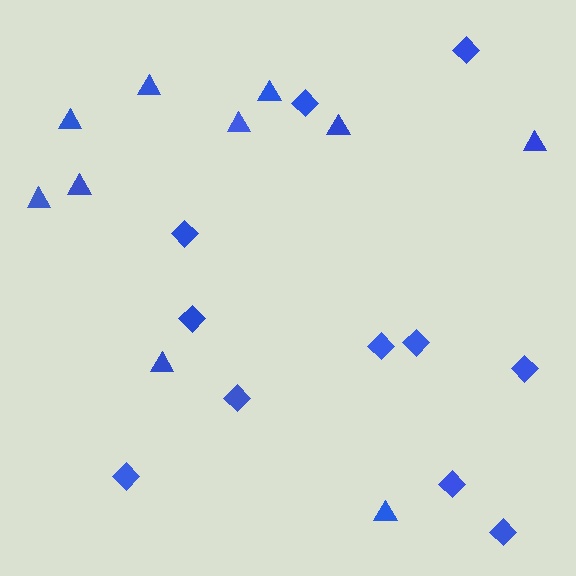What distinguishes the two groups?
There are 2 groups: one group of diamonds (11) and one group of triangles (10).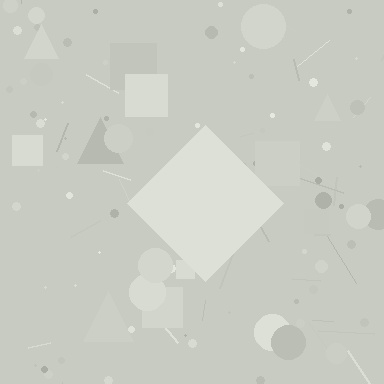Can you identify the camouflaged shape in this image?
The camouflaged shape is a diamond.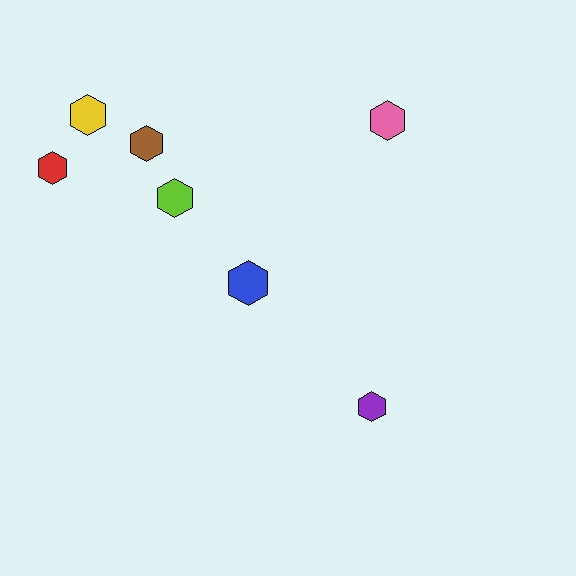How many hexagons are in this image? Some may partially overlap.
There are 7 hexagons.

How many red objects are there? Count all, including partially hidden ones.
There is 1 red object.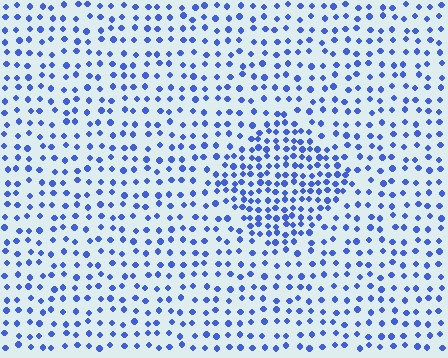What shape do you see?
I see a diamond.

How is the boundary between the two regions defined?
The boundary is defined by a change in element density (approximately 1.9x ratio). All elements are the same color, size, and shape.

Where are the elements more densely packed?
The elements are more densely packed inside the diamond boundary.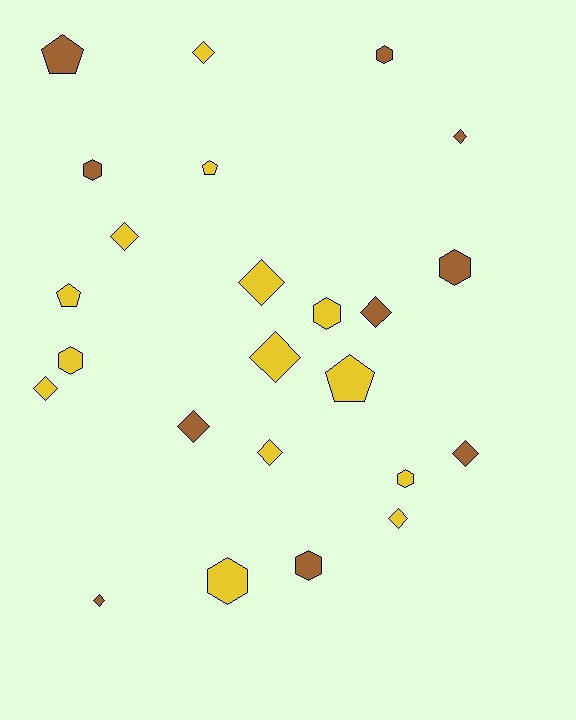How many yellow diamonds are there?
There are 7 yellow diamonds.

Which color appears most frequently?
Yellow, with 14 objects.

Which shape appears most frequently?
Diamond, with 12 objects.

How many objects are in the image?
There are 24 objects.